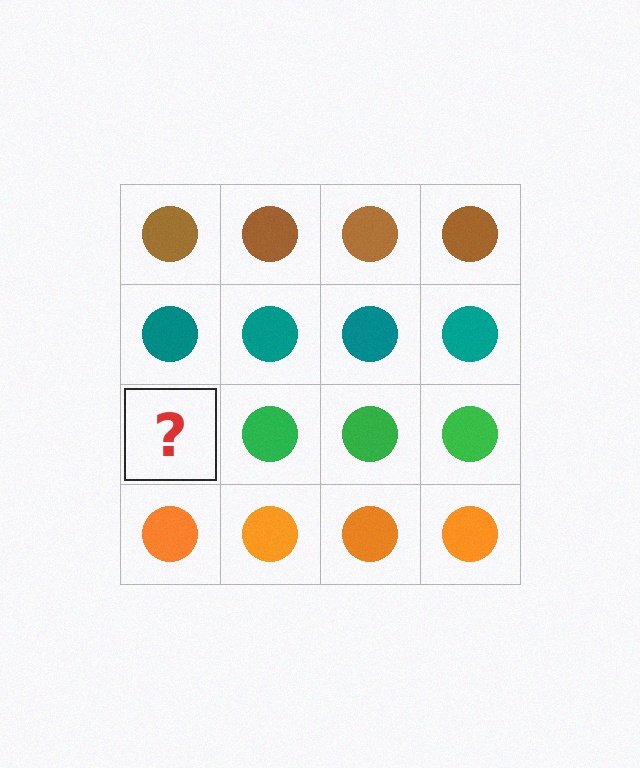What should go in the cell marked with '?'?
The missing cell should contain a green circle.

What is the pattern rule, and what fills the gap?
The rule is that each row has a consistent color. The gap should be filled with a green circle.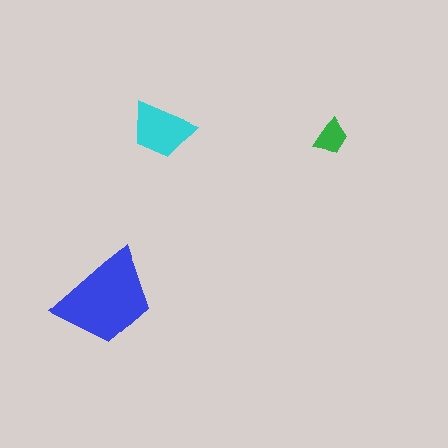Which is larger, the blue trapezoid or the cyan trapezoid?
The blue one.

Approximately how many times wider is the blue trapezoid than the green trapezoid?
About 3 times wider.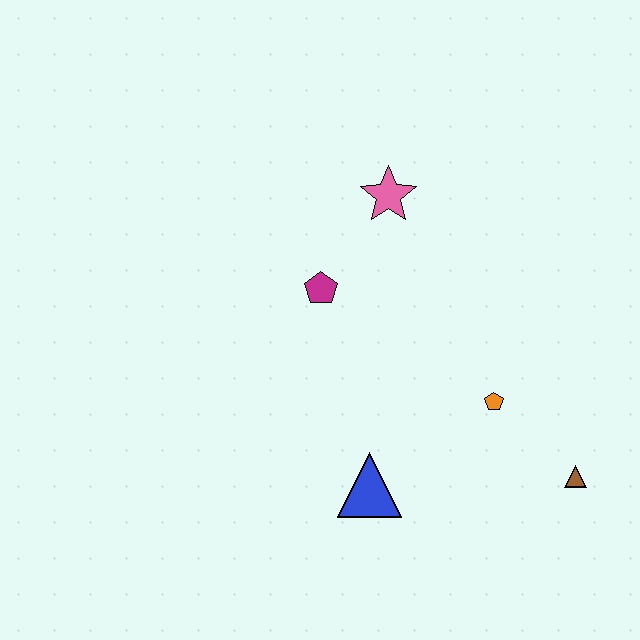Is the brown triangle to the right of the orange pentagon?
Yes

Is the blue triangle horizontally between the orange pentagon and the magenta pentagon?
Yes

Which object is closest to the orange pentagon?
The brown triangle is closest to the orange pentagon.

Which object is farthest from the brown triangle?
The pink star is farthest from the brown triangle.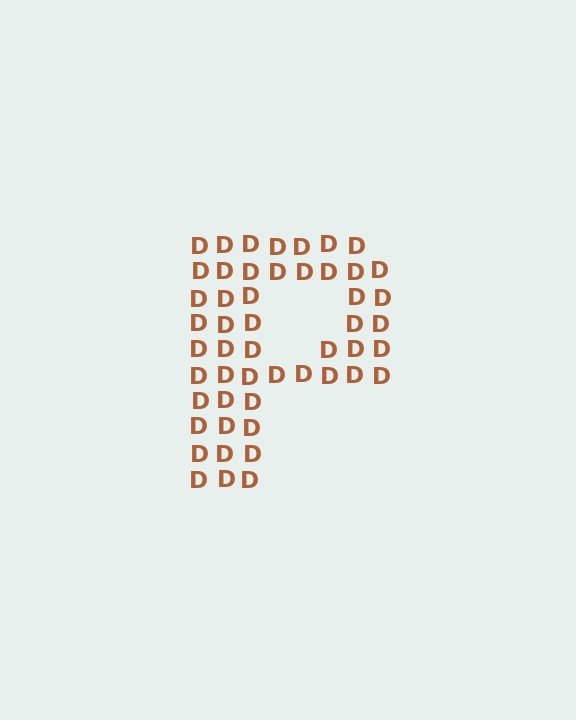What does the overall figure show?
The overall figure shows the letter P.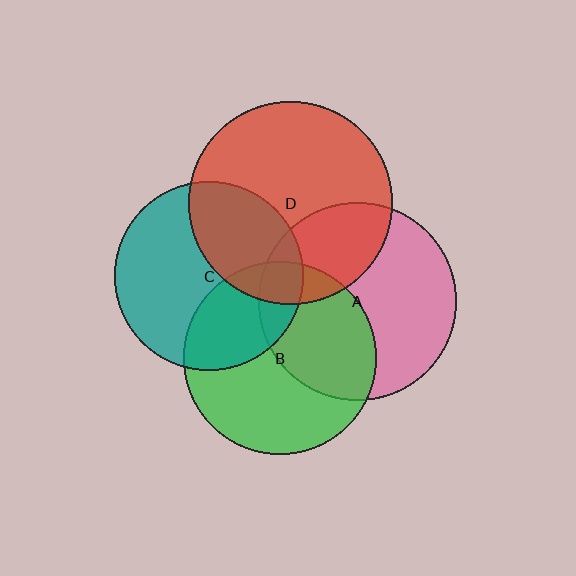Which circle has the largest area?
Circle D (red).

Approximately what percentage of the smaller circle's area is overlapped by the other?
Approximately 30%.